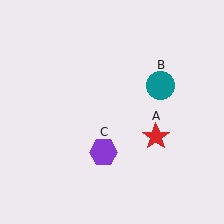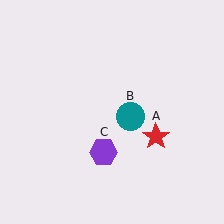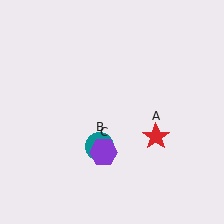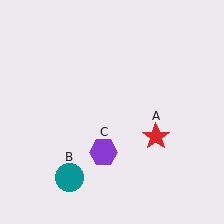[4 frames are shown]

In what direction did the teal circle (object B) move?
The teal circle (object B) moved down and to the left.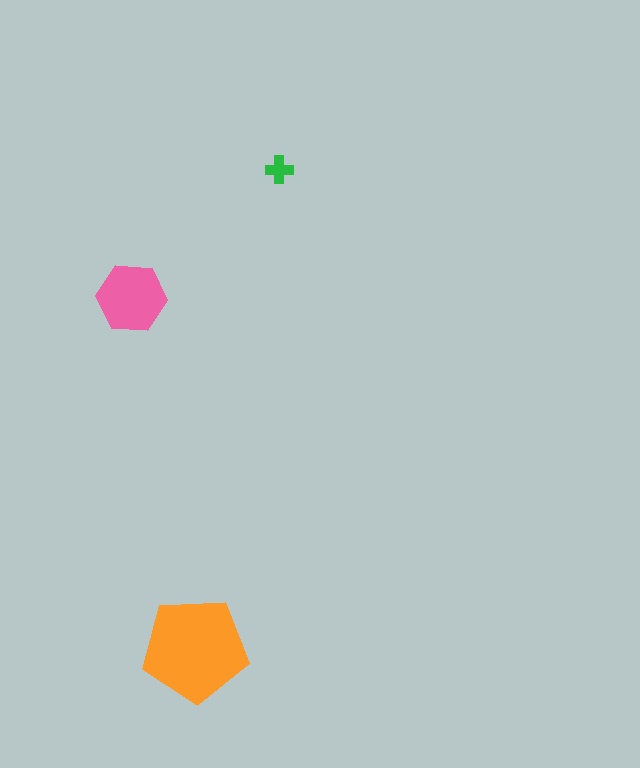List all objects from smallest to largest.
The green cross, the pink hexagon, the orange pentagon.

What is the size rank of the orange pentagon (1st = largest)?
1st.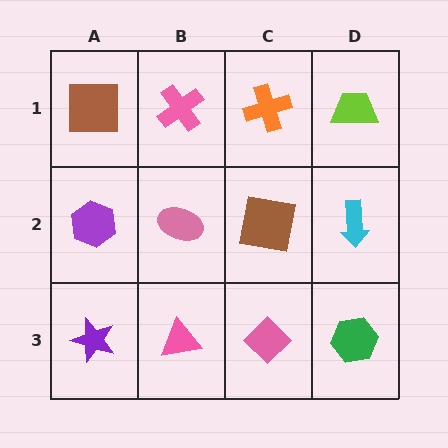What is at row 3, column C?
A pink diamond.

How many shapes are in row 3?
4 shapes.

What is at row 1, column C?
An orange cross.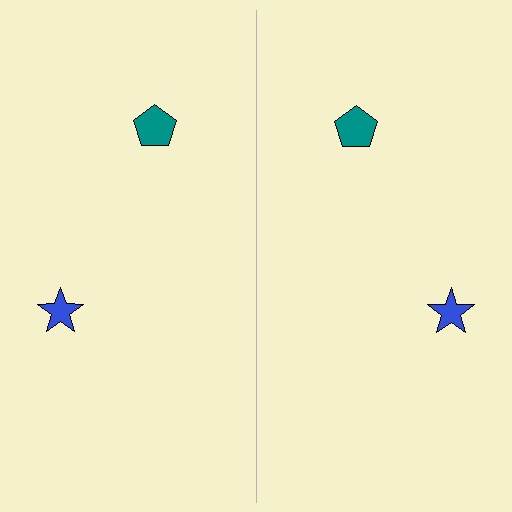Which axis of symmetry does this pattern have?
The pattern has a vertical axis of symmetry running through the center of the image.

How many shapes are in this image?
There are 4 shapes in this image.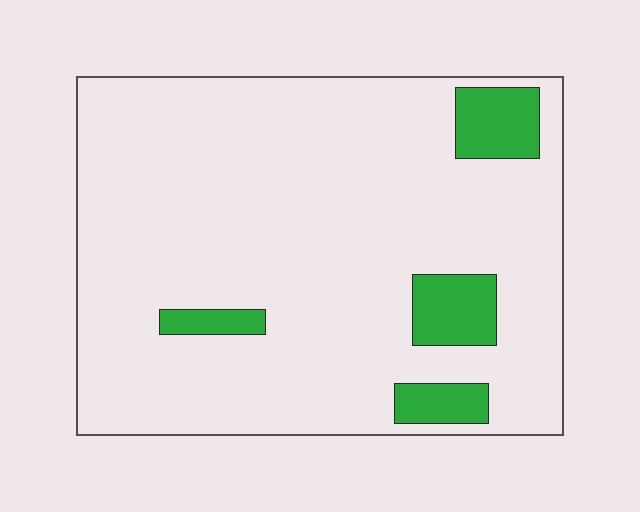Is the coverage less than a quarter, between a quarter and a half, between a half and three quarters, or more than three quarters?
Less than a quarter.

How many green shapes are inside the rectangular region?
4.